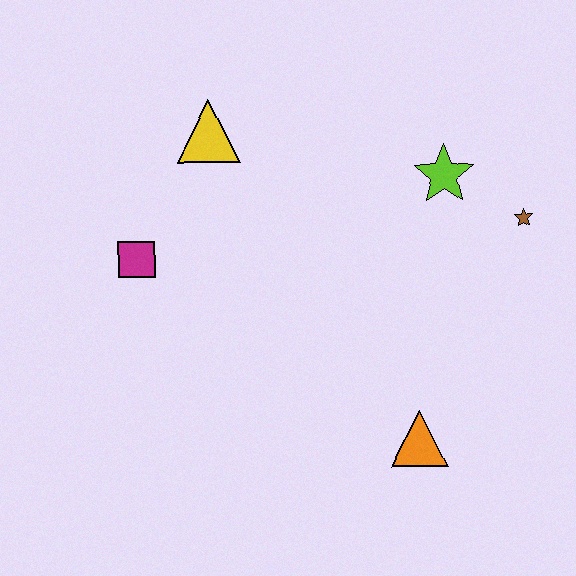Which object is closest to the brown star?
The lime star is closest to the brown star.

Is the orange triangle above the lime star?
No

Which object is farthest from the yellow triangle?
The orange triangle is farthest from the yellow triangle.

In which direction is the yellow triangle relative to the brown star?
The yellow triangle is to the left of the brown star.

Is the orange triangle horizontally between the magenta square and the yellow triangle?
No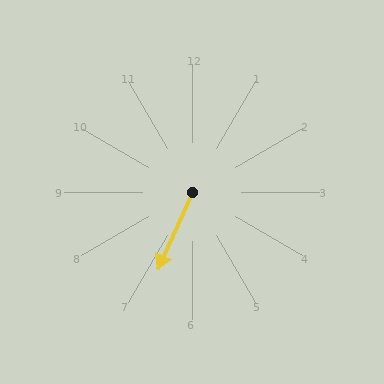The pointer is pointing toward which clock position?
Roughly 7 o'clock.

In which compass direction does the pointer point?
Southwest.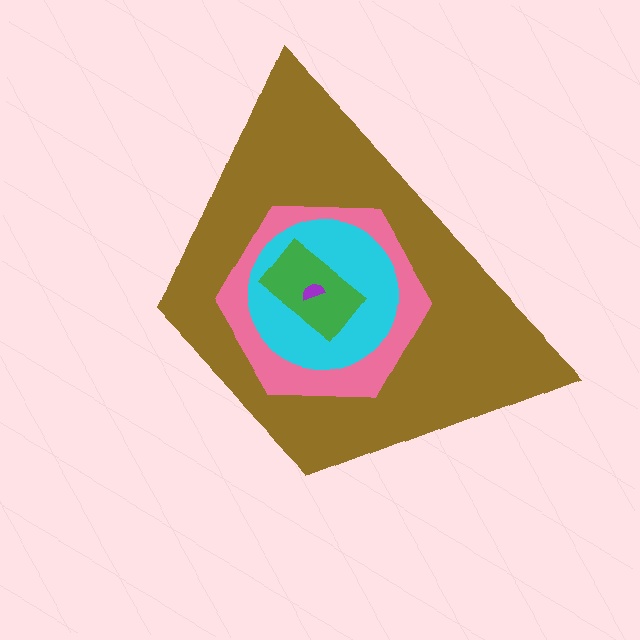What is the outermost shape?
The brown trapezoid.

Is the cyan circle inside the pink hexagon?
Yes.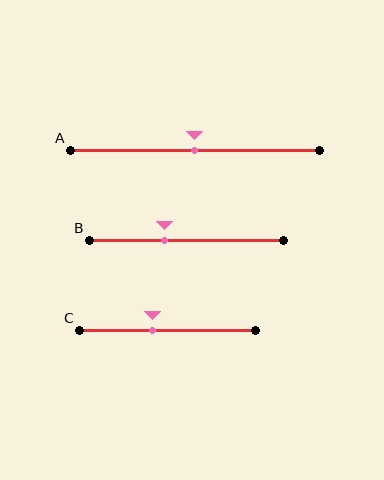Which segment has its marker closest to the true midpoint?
Segment A has its marker closest to the true midpoint.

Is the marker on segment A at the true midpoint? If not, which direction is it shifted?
Yes, the marker on segment A is at the true midpoint.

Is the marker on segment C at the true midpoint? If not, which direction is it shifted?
No, the marker on segment C is shifted to the left by about 8% of the segment length.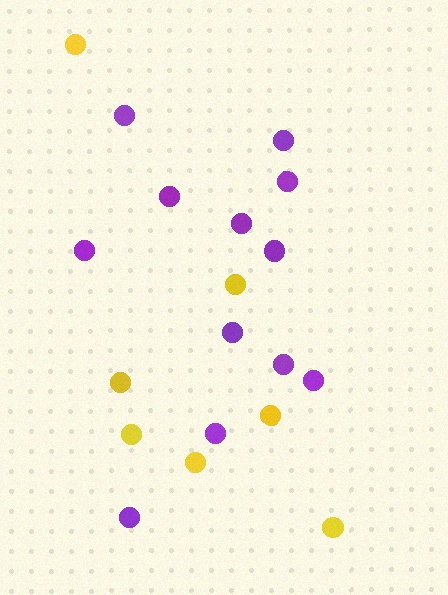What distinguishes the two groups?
There are 2 groups: one group of yellow circles (7) and one group of purple circles (12).